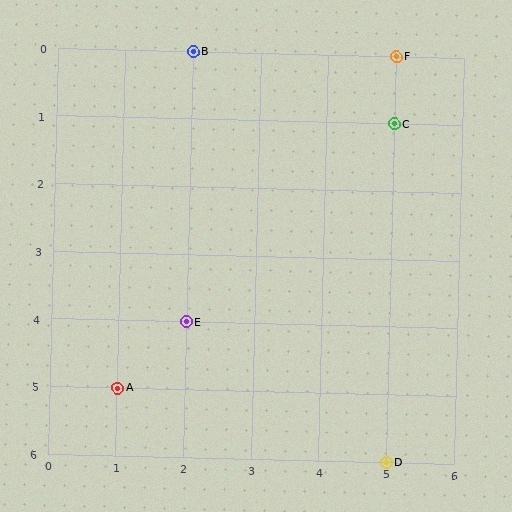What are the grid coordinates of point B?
Point B is at grid coordinates (2, 0).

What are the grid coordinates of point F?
Point F is at grid coordinates (5, 0).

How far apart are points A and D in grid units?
Points A and D are 4 columns and 1 row apart (about 4.1 grid units diagonally).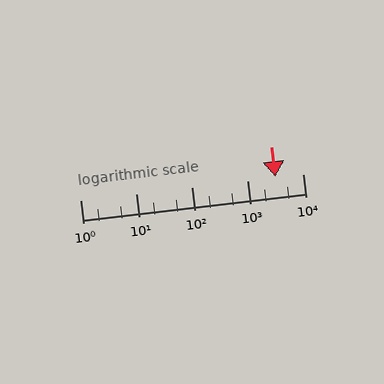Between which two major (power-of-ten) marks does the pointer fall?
The pointer is between 1000 and 10000.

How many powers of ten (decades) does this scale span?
The scale spans 4 decades, from 1 to 10000.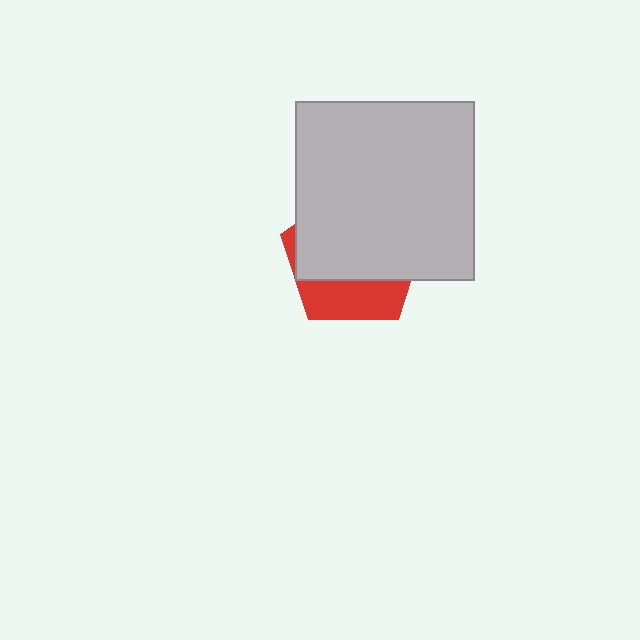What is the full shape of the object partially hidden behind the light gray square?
The partially hidden object is a red pentagon.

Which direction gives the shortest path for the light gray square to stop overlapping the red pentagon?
Moving up gives the shortest separation.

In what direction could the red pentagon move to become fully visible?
The red pentagon could move down. That would shift it out from behind the light gray square entirely.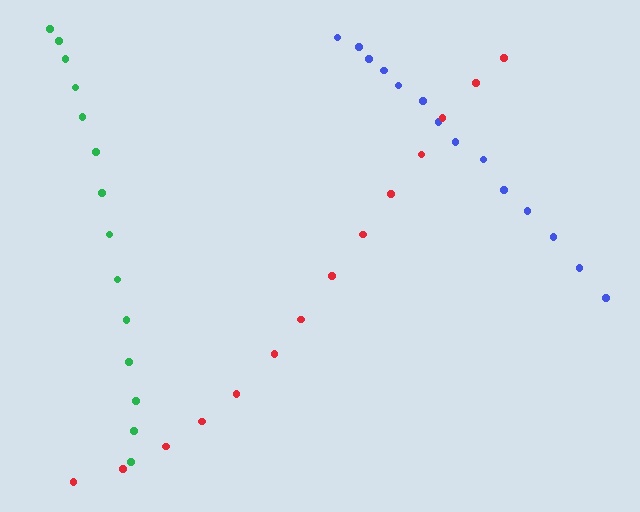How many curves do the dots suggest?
There are 3 distinct paths.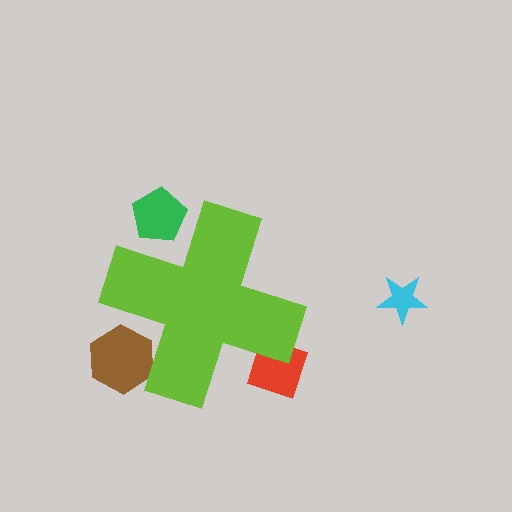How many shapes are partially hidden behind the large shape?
3 shapes are partially hidden.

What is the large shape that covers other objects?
A lime cross.